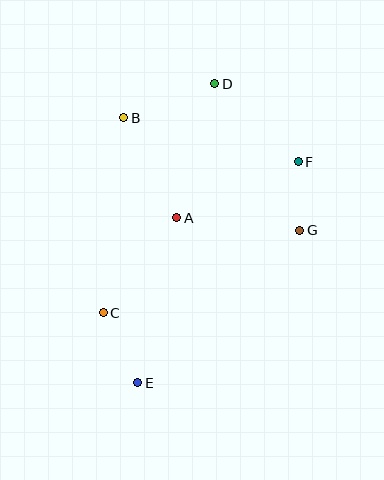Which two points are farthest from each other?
Points D and E are farthest from each other.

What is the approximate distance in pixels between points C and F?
The distance between C and F is approximately 247 pixels.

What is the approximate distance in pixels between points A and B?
The distance between A and B is approximately 113 pixels.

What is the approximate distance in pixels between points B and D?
The distance between B and D is approximately 97 pixels.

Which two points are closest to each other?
Points F and G are closest to each other.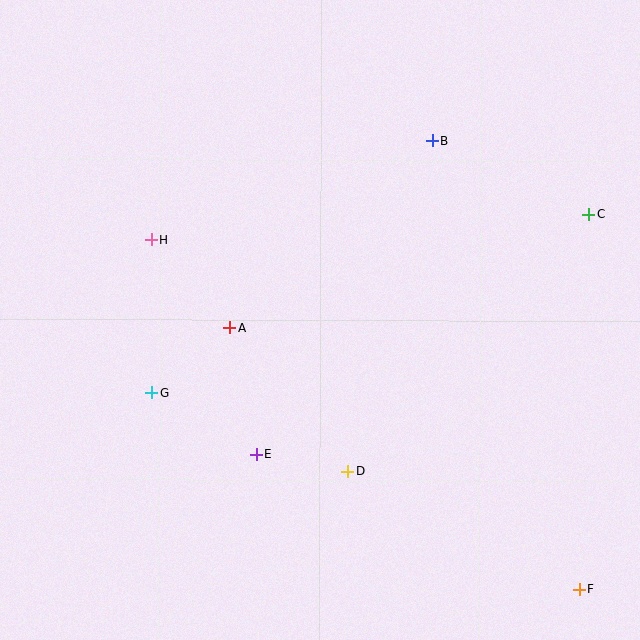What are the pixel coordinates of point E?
Point E is at (256, 454).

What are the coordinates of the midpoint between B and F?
The midpoint between B and F is at (506, 365).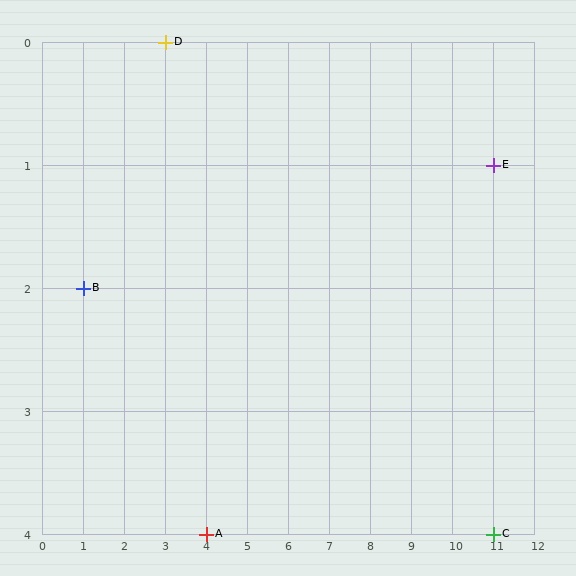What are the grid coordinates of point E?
Point E is at grid coordinates (11, 1).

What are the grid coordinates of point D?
Point D is at grid coordinates (3, 0).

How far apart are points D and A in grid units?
Points D and A are 1 column and 4 rows apart (about 4.1 grid units diagonally).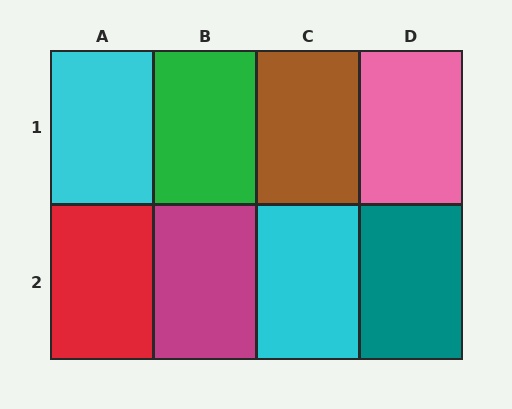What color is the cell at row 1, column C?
Brown.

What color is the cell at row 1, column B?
Green.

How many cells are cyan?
2 cells are cyan.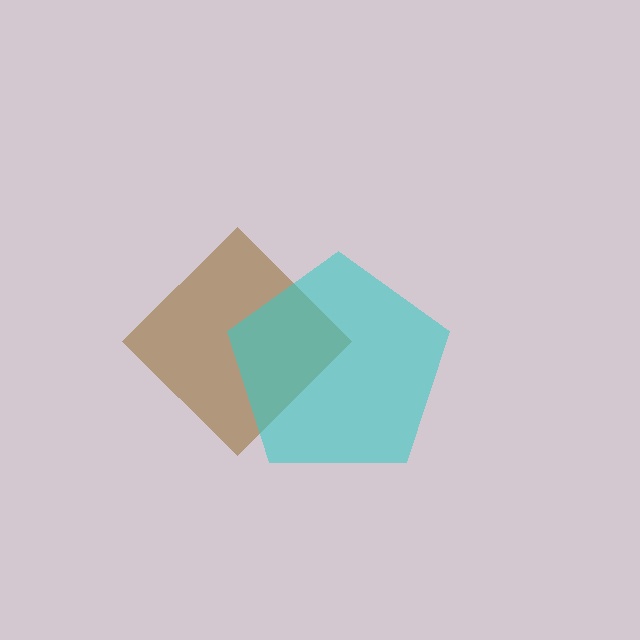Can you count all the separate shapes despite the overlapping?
Yes, there are 2 separate shapes.